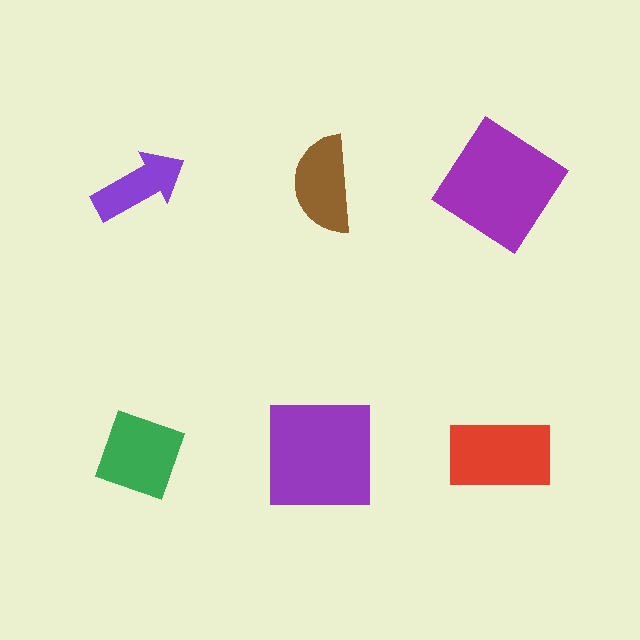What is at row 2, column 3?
A red rectangle.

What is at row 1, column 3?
A purple diamond.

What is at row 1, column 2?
A brown semicircle.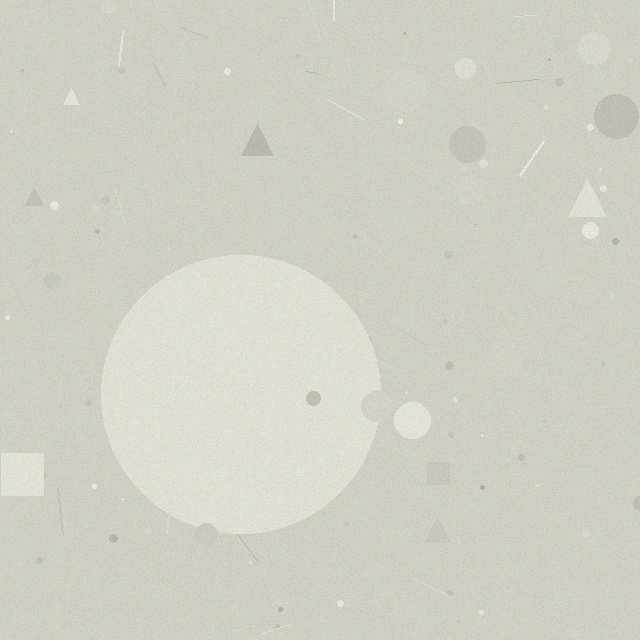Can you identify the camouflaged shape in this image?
The camouflaged shape is a circle.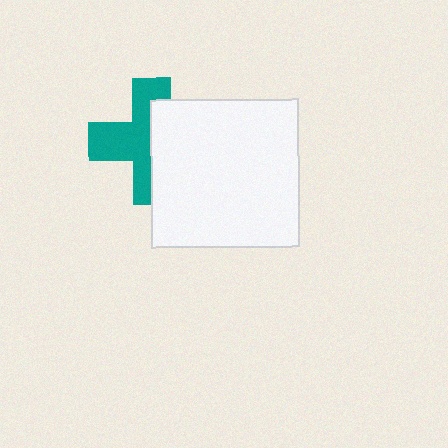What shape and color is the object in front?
The object in front is a white square.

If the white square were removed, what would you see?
You would see the complete teal cross.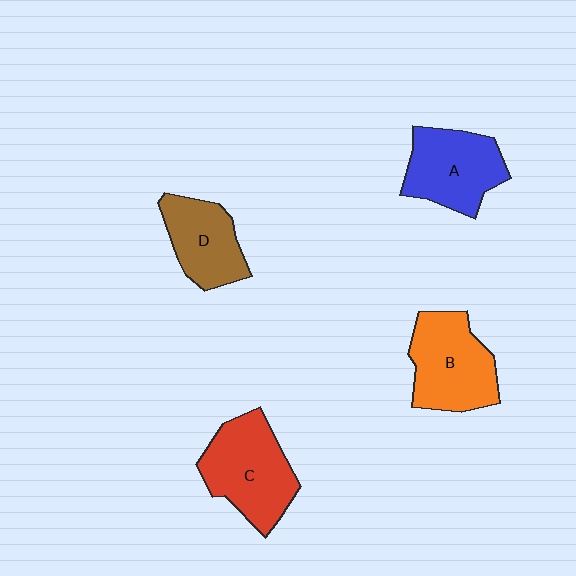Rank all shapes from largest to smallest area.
From largest to smallest: C (red), B (orange), A (blue), D (brown).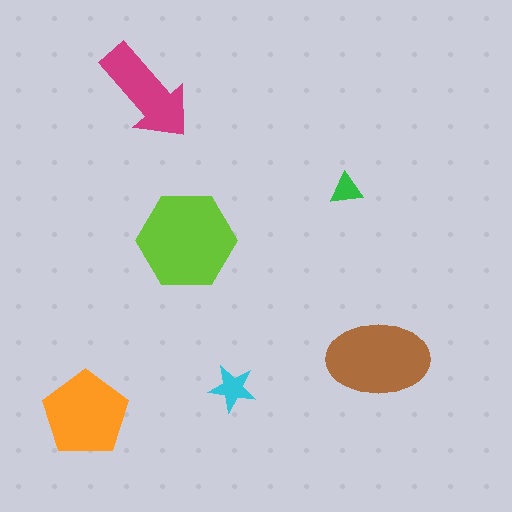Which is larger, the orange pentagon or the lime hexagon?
The lime hexagon.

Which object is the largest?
The lime hexagon.